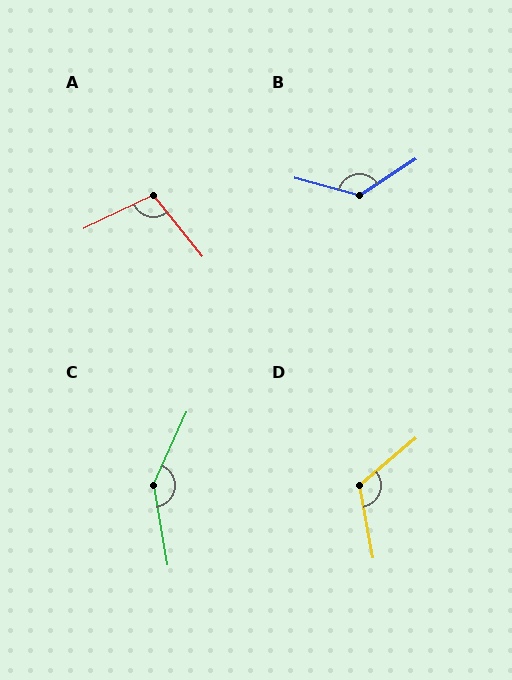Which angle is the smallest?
A, at approximately 103 degrees.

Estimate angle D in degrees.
Approximately 119 degrees.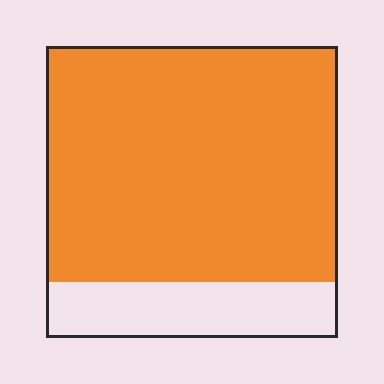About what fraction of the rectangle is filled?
About four fifths (4/5).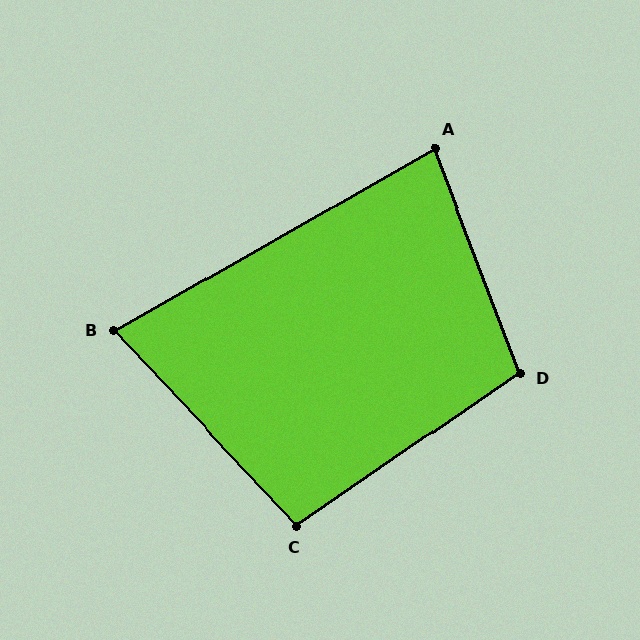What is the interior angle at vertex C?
Approximately 99 degrees (obtuse).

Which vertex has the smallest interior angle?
B, at approximately 76 degrees.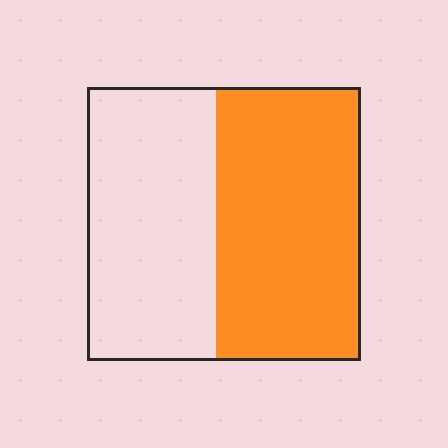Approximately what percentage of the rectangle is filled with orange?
Approximately 55%.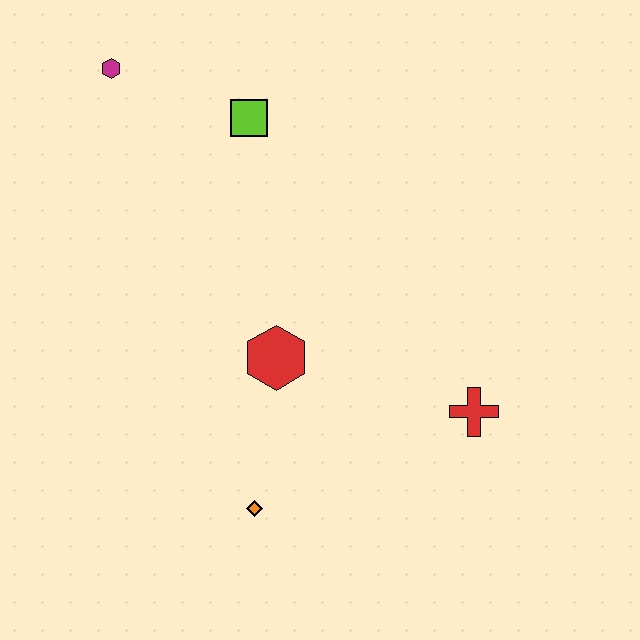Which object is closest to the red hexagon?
The orange diamond is closest to the red hexagon.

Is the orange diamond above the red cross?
No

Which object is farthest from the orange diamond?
The magenta hexagon is farthest from the orange diamond.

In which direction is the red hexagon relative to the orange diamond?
The red hexagon is above the orange diamond.